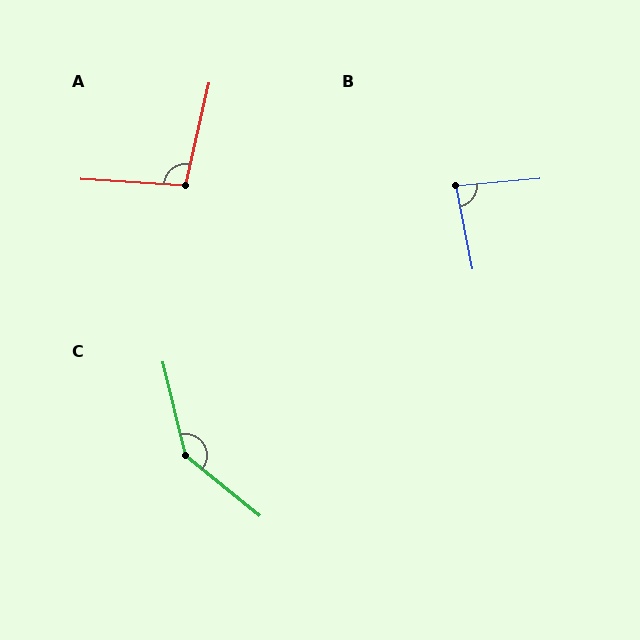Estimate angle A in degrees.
Approximately 99 degrees.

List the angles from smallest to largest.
B (84°), A (99°), C (143°).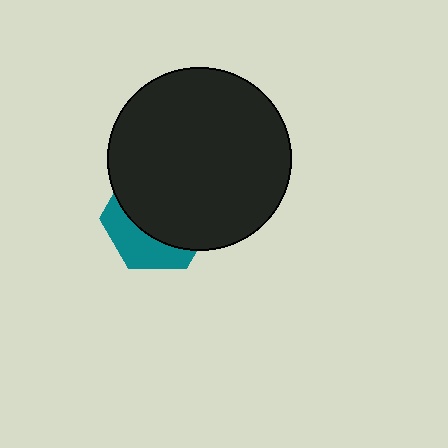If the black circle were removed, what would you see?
You would see the complete teal hexagon.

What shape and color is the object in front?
The object in front is a black circle.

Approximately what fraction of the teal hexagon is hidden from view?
Roughly 66% of the teal hexagon is hidden behind the black circle.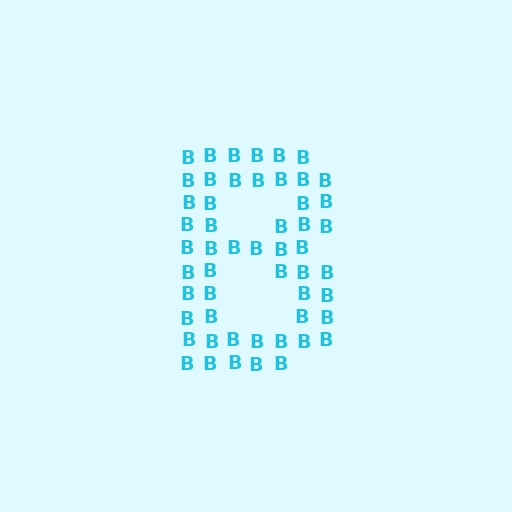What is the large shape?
The large shape is the letter B.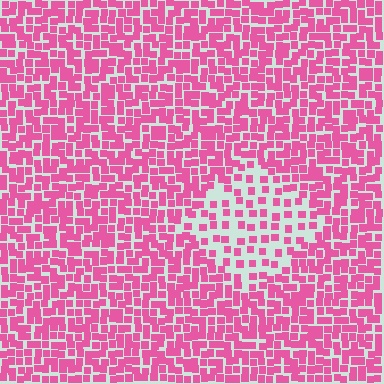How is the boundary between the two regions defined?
The boundary is defined by a change in element density (approximately 2.2x ratio). All elements are the same color, size, and shape.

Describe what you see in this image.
The image contains small pink elements arranged at two different densities. A diamond-shaped region is visible where the elements are less densely packed than the surrounding area.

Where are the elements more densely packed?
The elements are more densely packed outside the diamond boundary.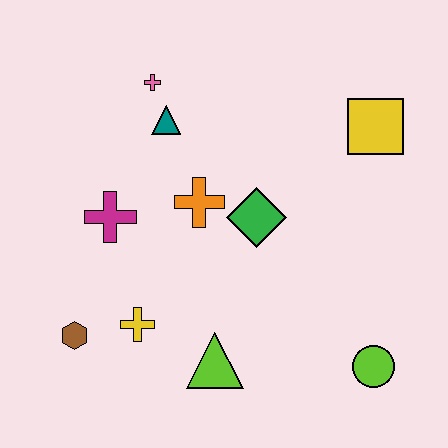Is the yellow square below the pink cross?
Yes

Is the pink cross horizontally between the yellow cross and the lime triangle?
Yes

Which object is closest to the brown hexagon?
The yellow cross is closest to the brown hexagon.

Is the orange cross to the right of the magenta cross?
Yes